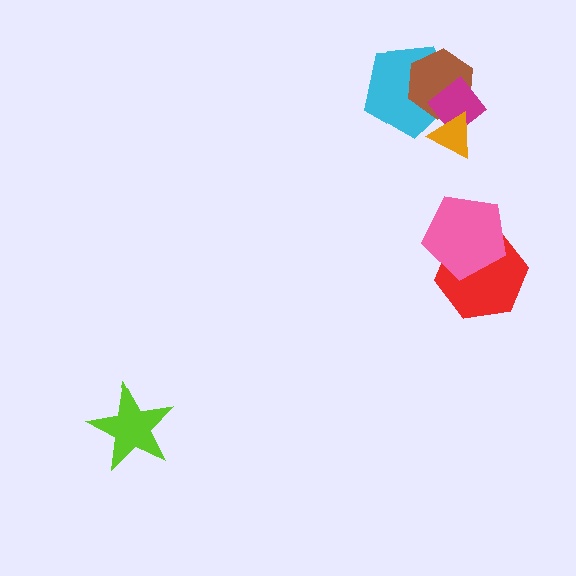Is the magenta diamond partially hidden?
Yes, it is partially covered by another shape.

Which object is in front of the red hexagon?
The pink pentagon is in front of the red hexagon.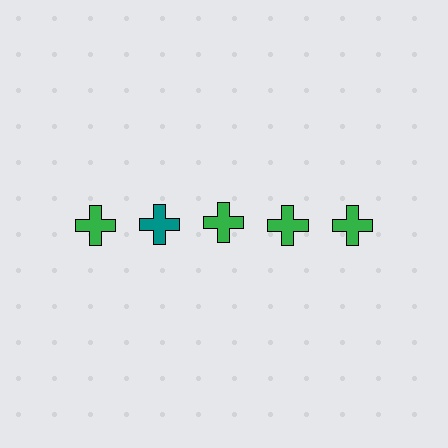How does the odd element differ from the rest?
It has a different color: teal instead of green.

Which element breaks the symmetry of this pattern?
The teal cross in the top row, second from left column breaks the symmetry. All other shapes are green crosses.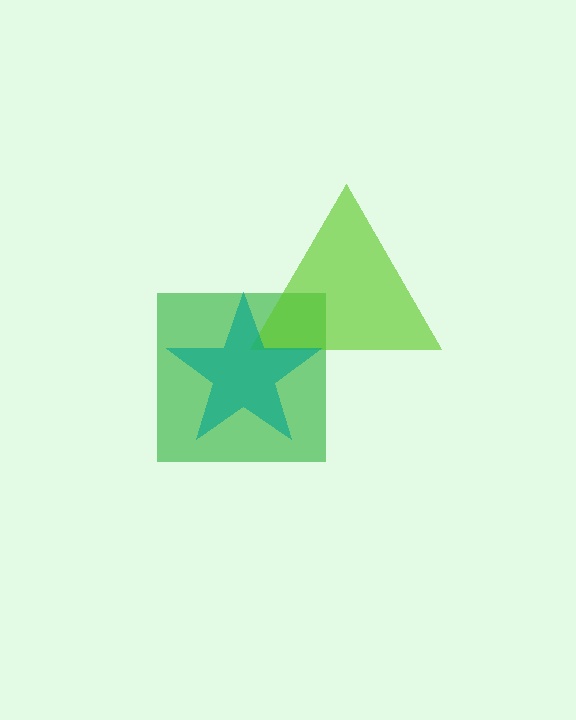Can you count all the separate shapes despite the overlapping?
Yes, there are 3 separate shapes.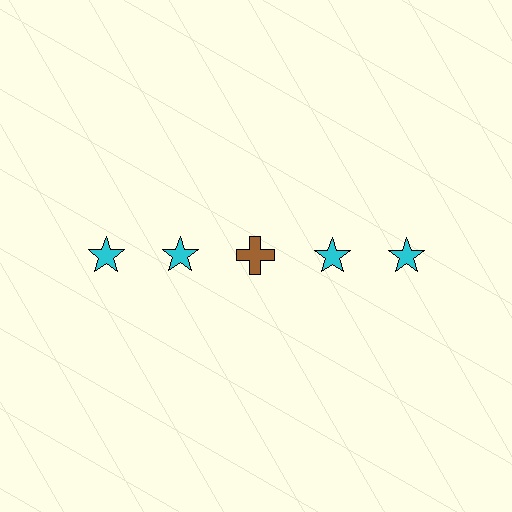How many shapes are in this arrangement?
There are 5 shapes arranged in a grid pattern.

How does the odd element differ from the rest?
It differs in both color (brown instead of cyan) and shape (cross instead of star).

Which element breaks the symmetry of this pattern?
The brown cross in the top row, center column breaks the symmetry. All other shapes are cyan stars.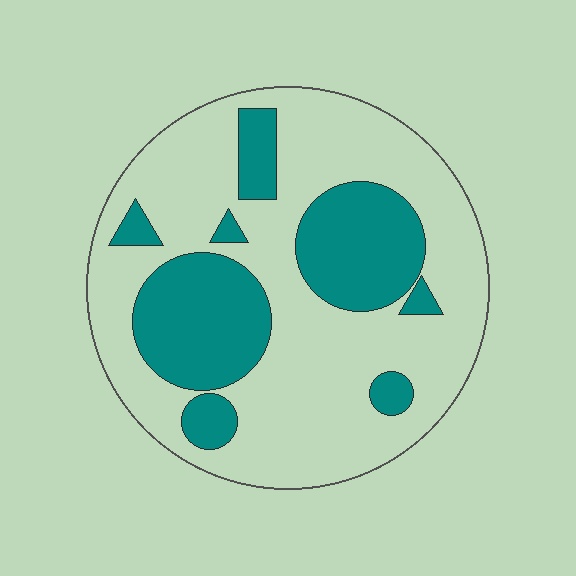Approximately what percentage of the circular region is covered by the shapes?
Approximately 30%.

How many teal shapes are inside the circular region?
8.